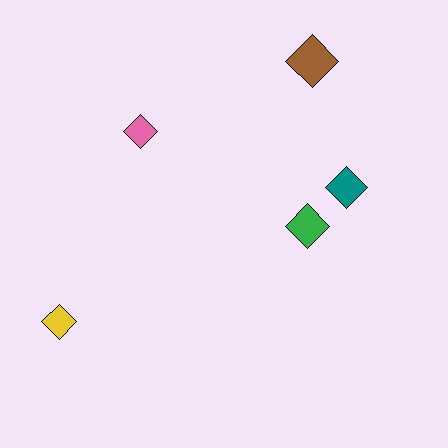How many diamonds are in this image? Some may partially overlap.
There are 5 diamonds.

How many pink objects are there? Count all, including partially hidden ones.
There is 1 pink object.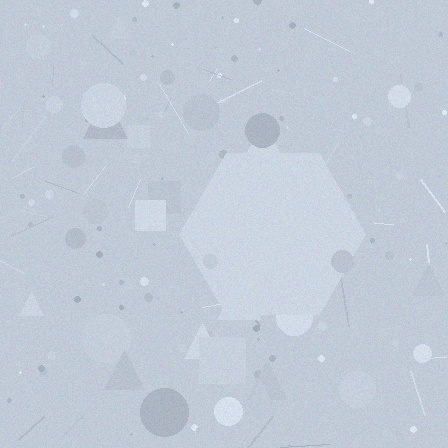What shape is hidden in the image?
A hexagon is hidden in the image.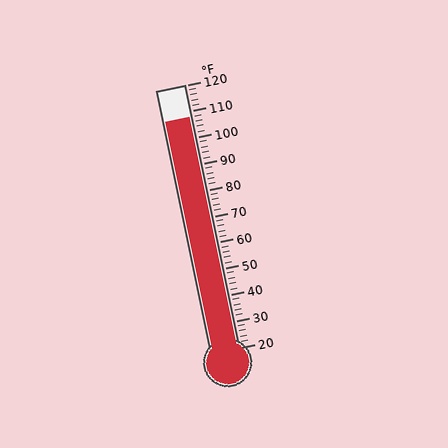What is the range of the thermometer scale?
The thermometer scale ranges from 20°F to 120°F.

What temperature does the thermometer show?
The thermometer shows approximately 108°F.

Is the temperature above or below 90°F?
The temperature is above 90°F.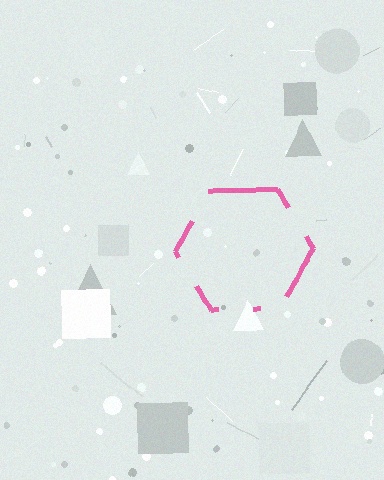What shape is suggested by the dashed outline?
The dashed outline suggests a hexagon.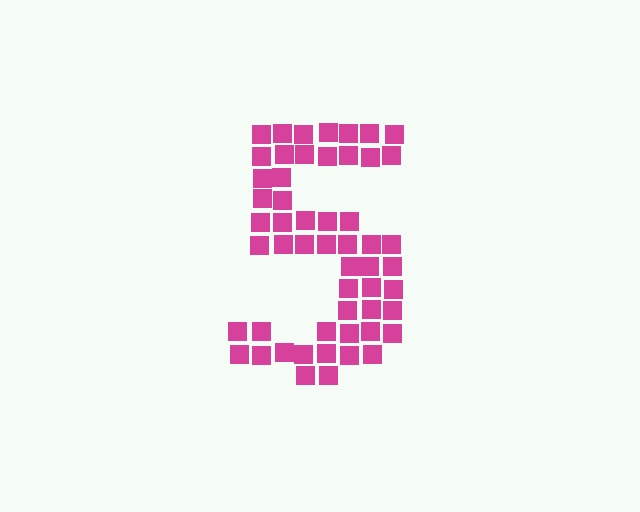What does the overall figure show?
The overall figure shows the digit 5.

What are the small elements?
The small elements are squares.